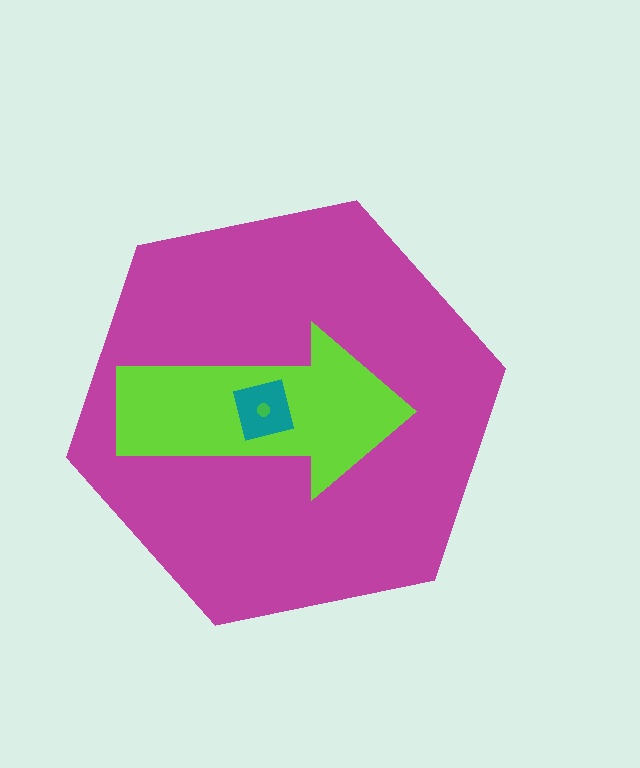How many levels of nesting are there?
4.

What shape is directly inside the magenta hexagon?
The lime arrow.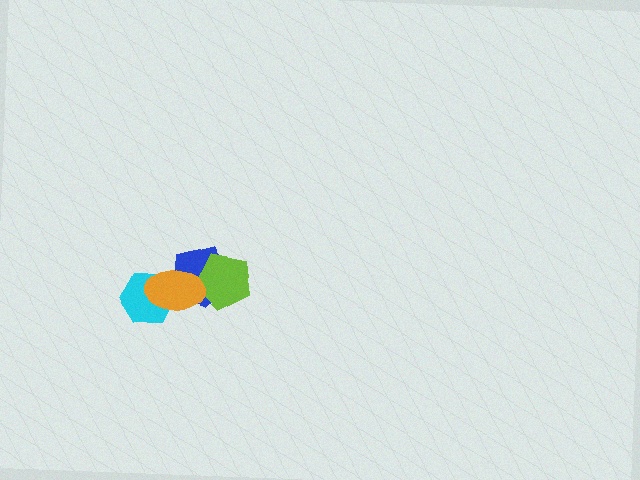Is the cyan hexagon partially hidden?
Yes, it is partially covered by another shape.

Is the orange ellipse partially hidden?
No, no other shape covers it.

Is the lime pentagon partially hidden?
Yes, it is partially covered by another shape.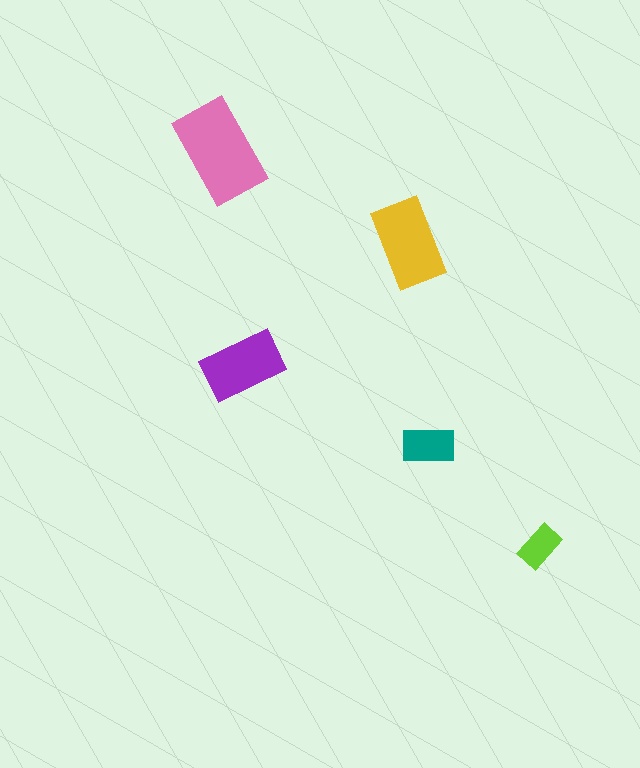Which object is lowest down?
The lime rectangle is bottommost.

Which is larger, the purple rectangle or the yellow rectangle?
The yellow one.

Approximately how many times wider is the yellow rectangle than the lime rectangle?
About 2 times wider.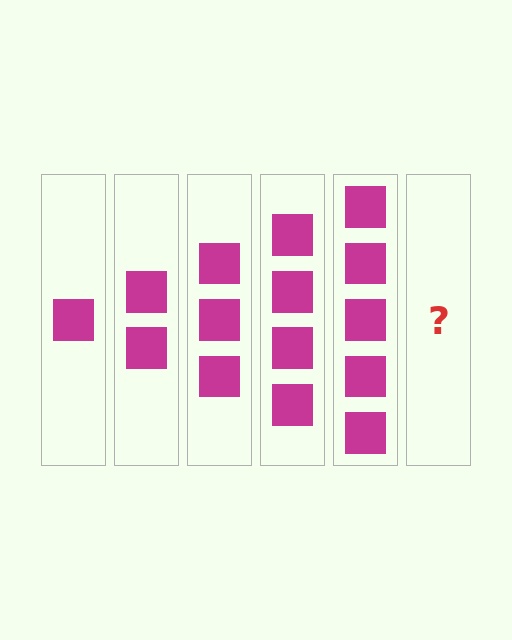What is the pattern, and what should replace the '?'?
The pattern is that each step adds one more square. The '?' should be 6 squares.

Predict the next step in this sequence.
The next step is 6 squares.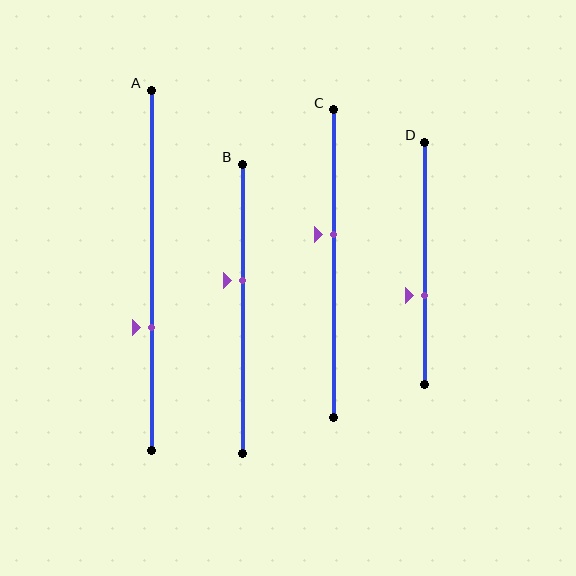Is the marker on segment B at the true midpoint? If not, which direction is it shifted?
No, the marker on segment B is shifted upward by about 10% of the segment length.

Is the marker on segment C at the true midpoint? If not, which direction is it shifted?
No, the marker on segment C is shifted upward by about 9% of the segment length.